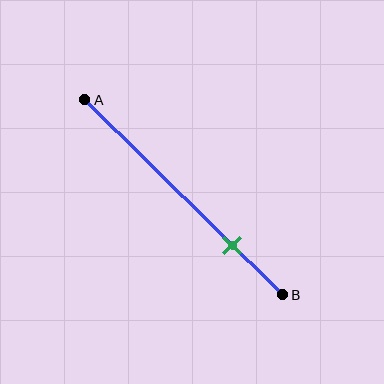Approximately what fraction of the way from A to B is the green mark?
The green mark is approximately 75% of the way from A to B.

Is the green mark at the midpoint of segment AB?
No, the mark is at about 75% from A, not at the 50% midpoint.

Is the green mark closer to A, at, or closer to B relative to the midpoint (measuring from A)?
The green mark is closer to point B than the midpoint of segment AB.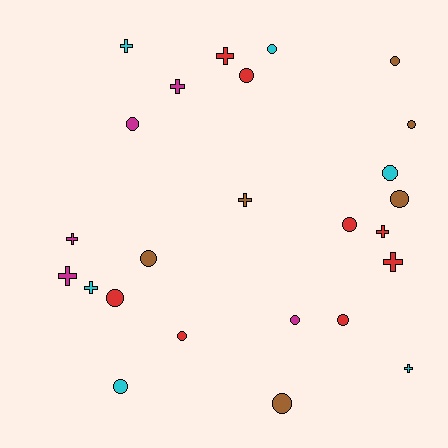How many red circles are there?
There are 5 red circles.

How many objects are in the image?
There are 25 objects.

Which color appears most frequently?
Red, with 8 objects.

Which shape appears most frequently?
Circle, with 15 objects.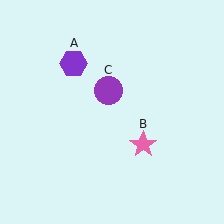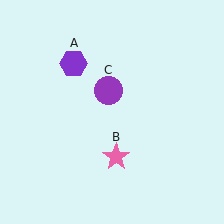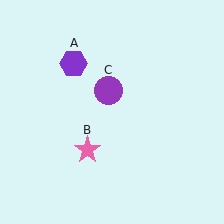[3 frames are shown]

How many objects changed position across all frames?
1 object changed position: pink star (object B).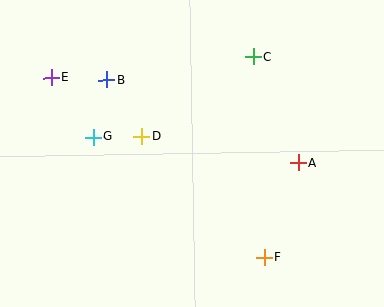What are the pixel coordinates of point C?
Point C is at (254, 57).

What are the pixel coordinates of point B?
Point B is at (106, 80).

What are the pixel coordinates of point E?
Point E is at (51, 78).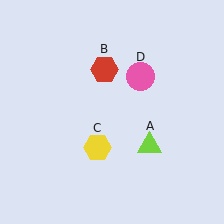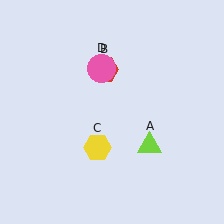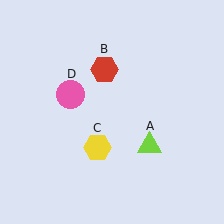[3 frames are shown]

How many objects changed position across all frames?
1 object changed position: pink circle (object D).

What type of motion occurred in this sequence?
The pink circle (object D) rotated counterclockwise around the center of the scene.